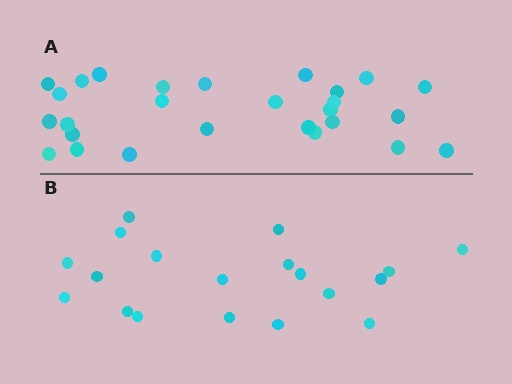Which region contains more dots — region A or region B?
Region A (the top region) has more dots.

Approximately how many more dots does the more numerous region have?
Region A has roughly 8 or so more dots than region B.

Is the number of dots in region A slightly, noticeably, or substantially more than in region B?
Region A has noticeably more, but not dramatically so. The ratio is roughly 1.4 to 1.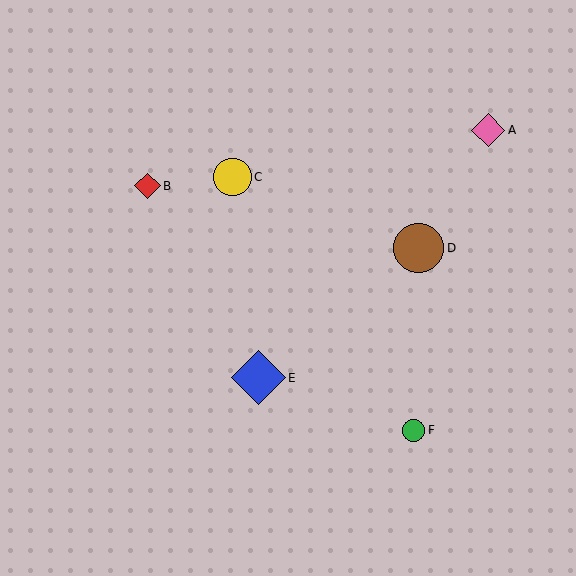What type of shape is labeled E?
Shape E is a blue diamond.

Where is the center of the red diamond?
The center of the red diamond is at (147, 186).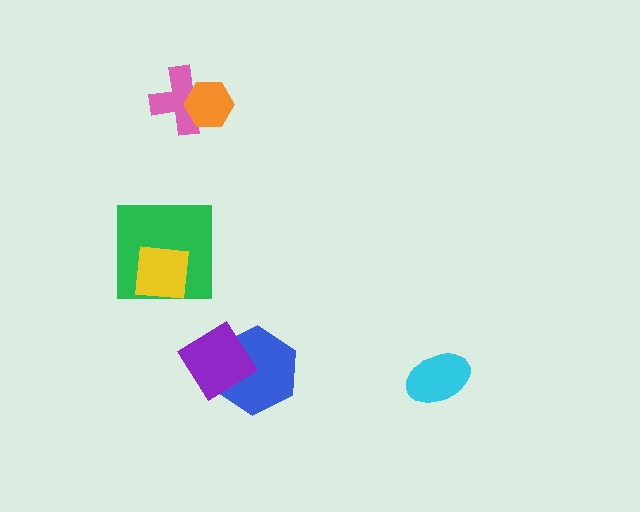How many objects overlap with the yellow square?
1 object overlaps with the yellow square.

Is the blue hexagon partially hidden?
Yes, it is partially covered by another shape.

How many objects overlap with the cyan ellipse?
0 objects overlap with the cyan ellipse.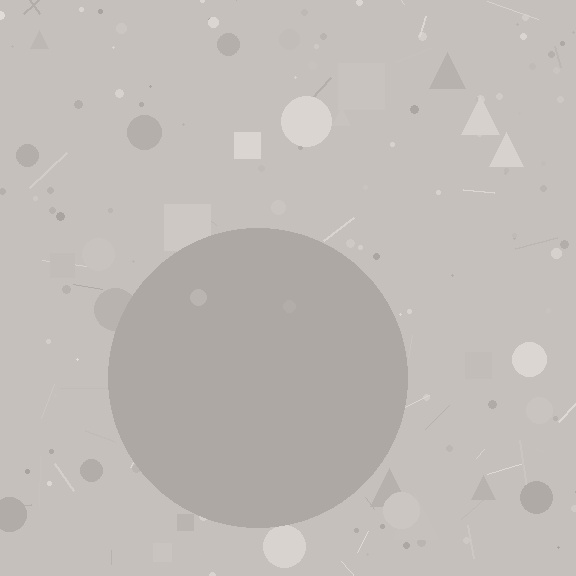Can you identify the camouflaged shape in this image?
The camouflaged shape is a circle.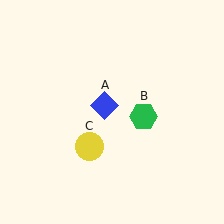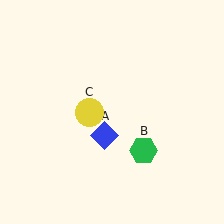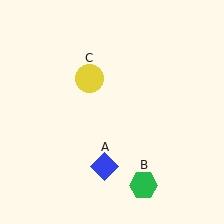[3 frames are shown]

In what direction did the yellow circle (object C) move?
The yellow circle (object C) moved up.